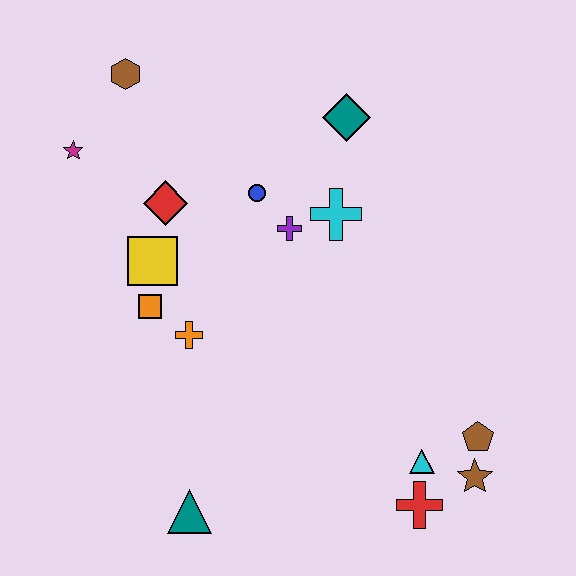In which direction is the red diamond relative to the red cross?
The red diamond is above the red cross.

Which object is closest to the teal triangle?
The orange cross is closest to the teal triangle.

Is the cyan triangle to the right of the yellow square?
Yes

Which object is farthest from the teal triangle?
The brown hexagon is farthest from the teal triangle.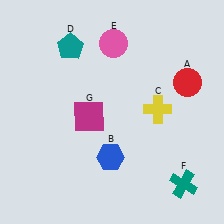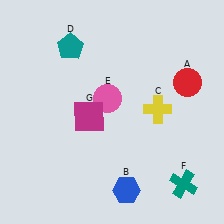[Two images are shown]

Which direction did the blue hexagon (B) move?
The blue hexagon (B) moved down.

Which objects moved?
The objects that moved are: the blue hexagon (B), the pink circle (E).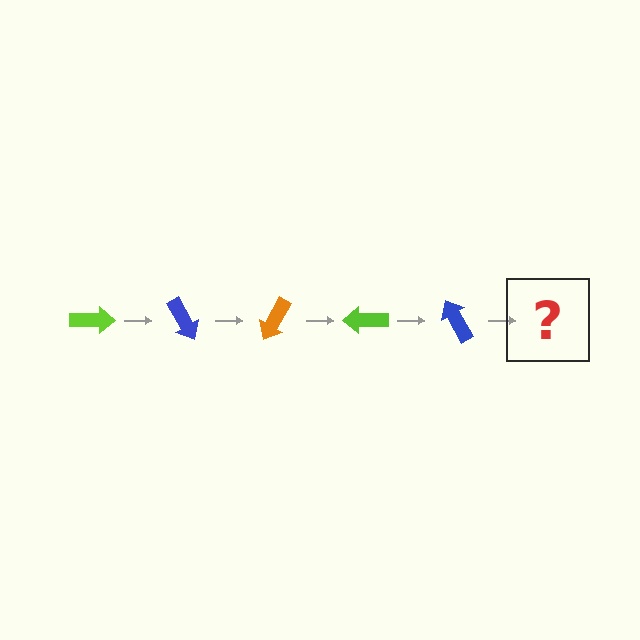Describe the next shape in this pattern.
It should be an orange arrow, rotated 300 degrees from the start.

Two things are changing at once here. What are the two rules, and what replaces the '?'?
The two rules are that it rotates 60 degrees each step and the color cycles through lime, blue, and orange. The '?' should be an orange arrow, rotated 300 degrees from the start.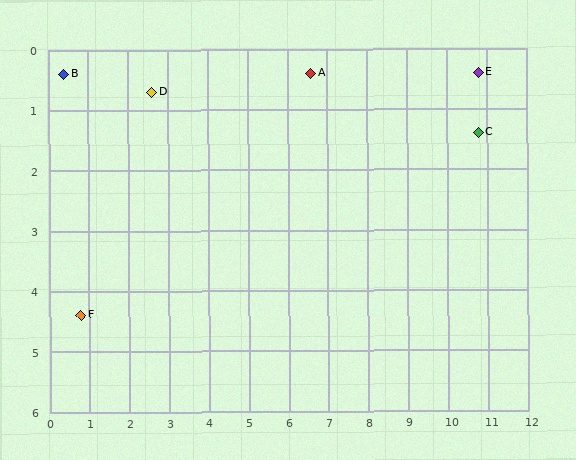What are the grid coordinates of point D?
Point D is at approximately (2.6, 0.7).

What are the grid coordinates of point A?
Point A is at approximately (6.6, 0.4).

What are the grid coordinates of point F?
Point F is at approximately (0.8, 4.4).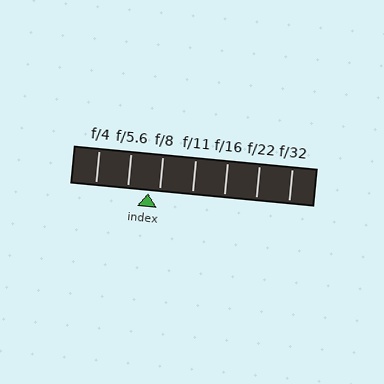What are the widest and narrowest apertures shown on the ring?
The widest aperture shown is f/4 and the narrowest is f/32.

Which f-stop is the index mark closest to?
The index mark is closest to f/8.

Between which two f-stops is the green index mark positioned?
The index mark is between f/5.6 and f/8.